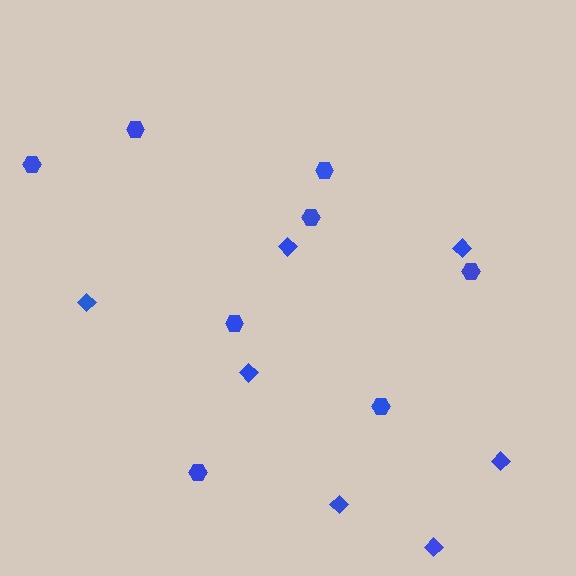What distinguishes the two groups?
There are 2 groups: one group of hexagons (8) and one group of diamonds (7).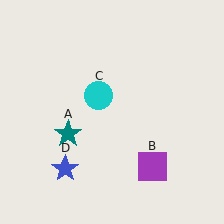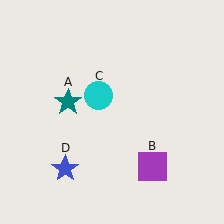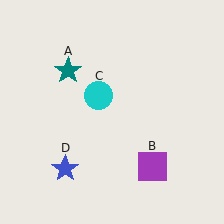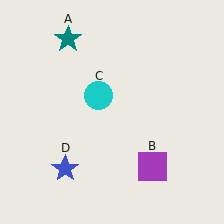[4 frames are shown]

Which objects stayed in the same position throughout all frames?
Purple square (object B) and cyan circle (object C) and blue star (object D) remained stationary.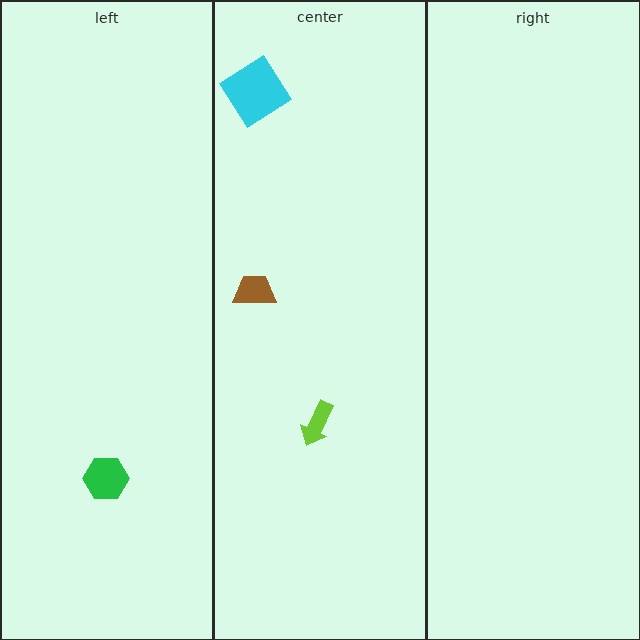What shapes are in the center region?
The cyan diamond, the brown trapezoid, the lime arrow.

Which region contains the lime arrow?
The center region.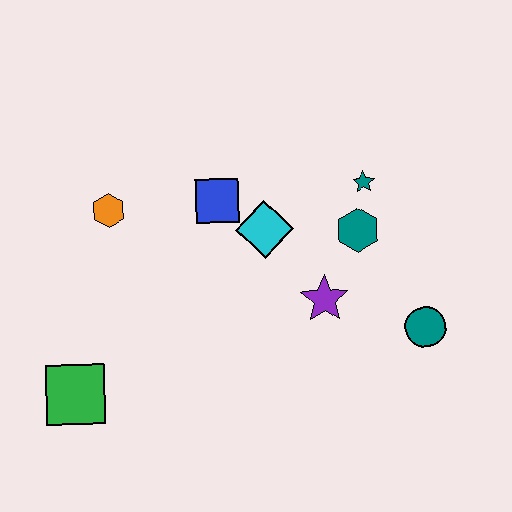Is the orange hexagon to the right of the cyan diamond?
No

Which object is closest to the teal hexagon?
The teal star is closest to the teal hexagon.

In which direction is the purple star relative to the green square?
The purple star is to the right of the green square.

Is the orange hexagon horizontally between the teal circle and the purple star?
No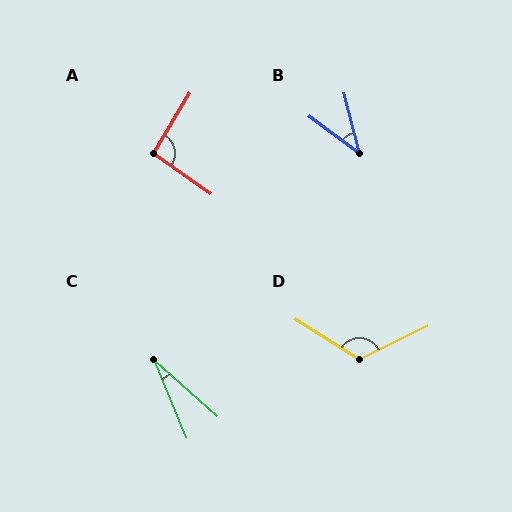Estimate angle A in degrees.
Approximately 95 degrees.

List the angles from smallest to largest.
C (26°), B (39°), A (95°), D (122°).